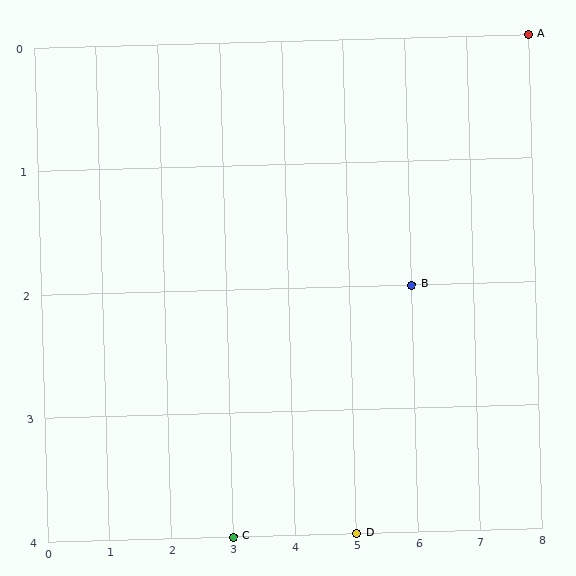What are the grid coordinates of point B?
Point B is at grid coordinates (6, 2).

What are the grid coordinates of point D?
Point D is at grid coordinates (5, 4).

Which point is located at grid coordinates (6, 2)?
Point B is at (6, 2).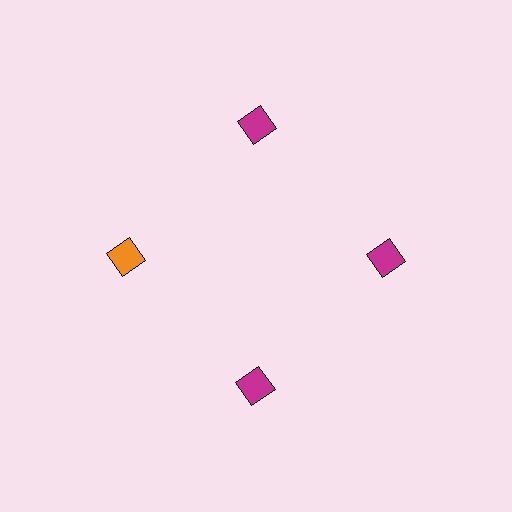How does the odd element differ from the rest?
It has a different color: orange instead of magenta.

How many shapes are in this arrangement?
There are 4 shapes arranged in a ring pattern.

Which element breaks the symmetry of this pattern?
The orange diamond at roughly the 9 o'clock position breaks the symmetry. All other shapes are magenta diamonds.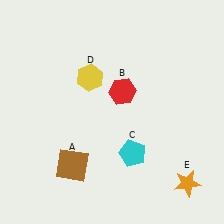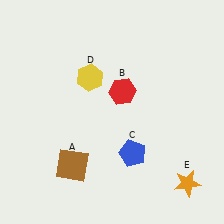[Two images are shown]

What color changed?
The pentagon (C) changed from cyan in Image 1 to blue in Image 2.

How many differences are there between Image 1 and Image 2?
There is 1 difference between the two images.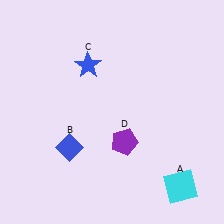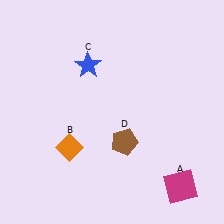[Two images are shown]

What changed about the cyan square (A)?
In Image 1, A is cyan. In Image 2, it changed to magenta.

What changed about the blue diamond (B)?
In Image 1, B is blue. In Image 2, it changed to orange.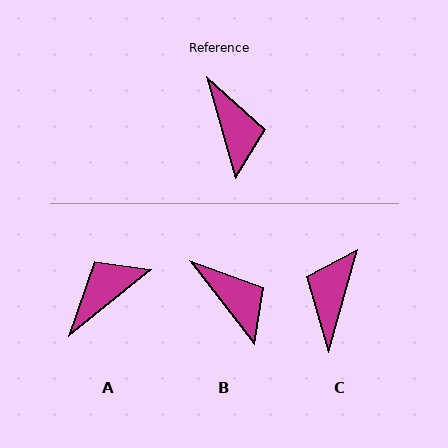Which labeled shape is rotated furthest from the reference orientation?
C, about 148 degrees away.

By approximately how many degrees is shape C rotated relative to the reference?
Approximately 148 degrees counter-clockwise.